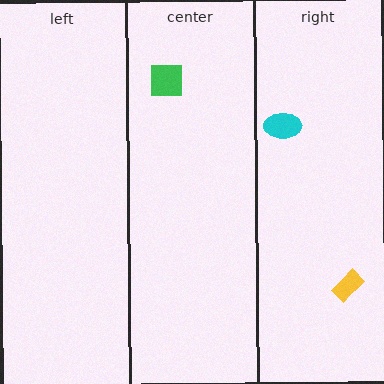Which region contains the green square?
The center region.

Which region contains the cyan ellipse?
The right region.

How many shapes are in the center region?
1.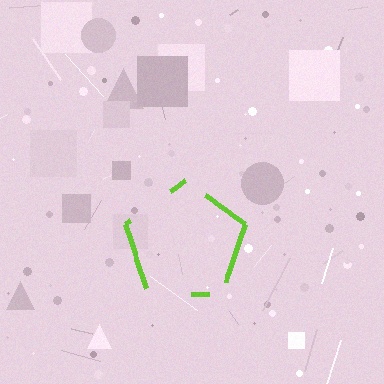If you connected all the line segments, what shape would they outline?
They would outline a pentagon.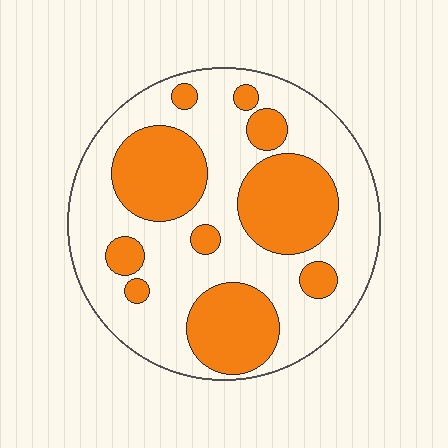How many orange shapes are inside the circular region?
10.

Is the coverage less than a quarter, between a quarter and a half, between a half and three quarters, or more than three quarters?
Between a quarter and a half.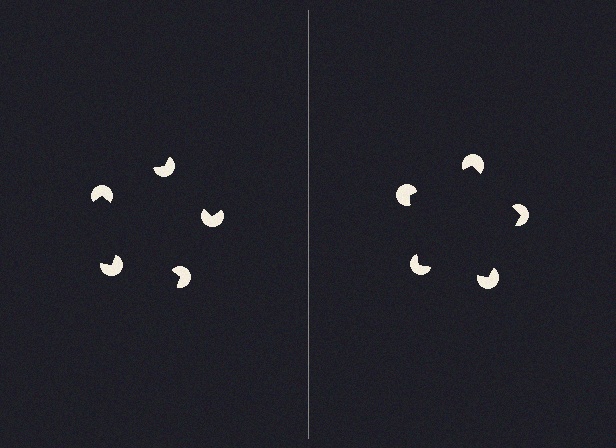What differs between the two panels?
The pac-man discs are positioned identically on both sides; only the wedge orientations differ. On the right they align to a pentagon; on the left they are misaligned.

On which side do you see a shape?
An illusory pentagon appears on the right side. On the left side the wedge cuts are rotated, so no coherent shape forms.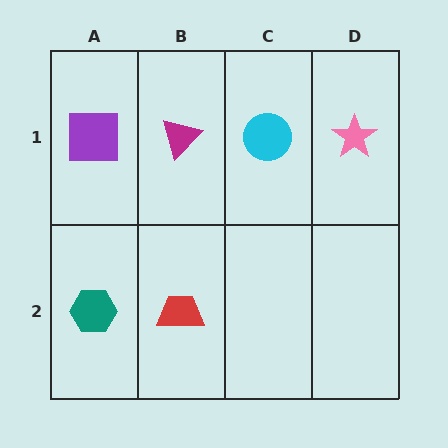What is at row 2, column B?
A red trapezoid.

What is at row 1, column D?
A pink star.